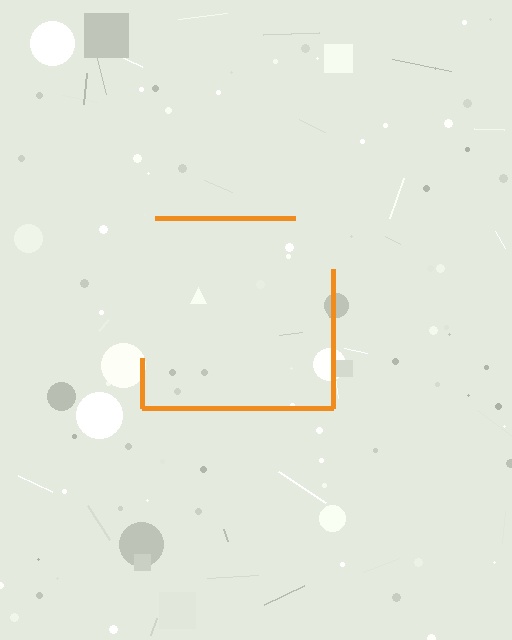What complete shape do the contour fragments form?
The contour fragments form a square.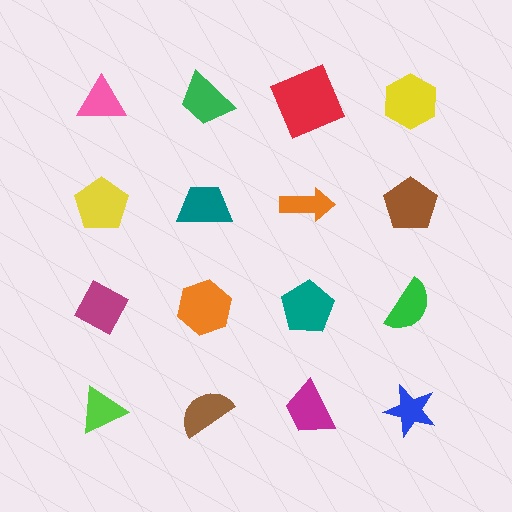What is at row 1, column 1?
A pink triangle.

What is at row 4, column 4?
A blue star.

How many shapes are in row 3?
4 shapes.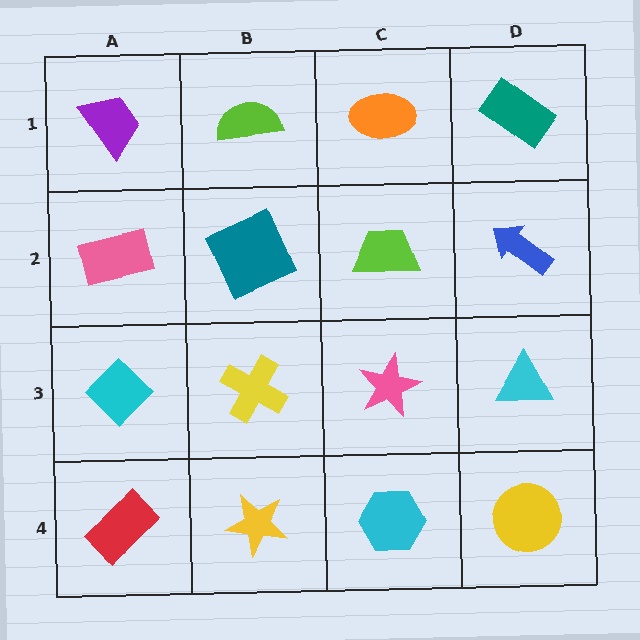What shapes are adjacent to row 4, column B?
A yellow cross (row 3, column B), a red rectangle (row 4, column A), a cyan hexagon (row 4, column C).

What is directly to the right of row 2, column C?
A blue arrow.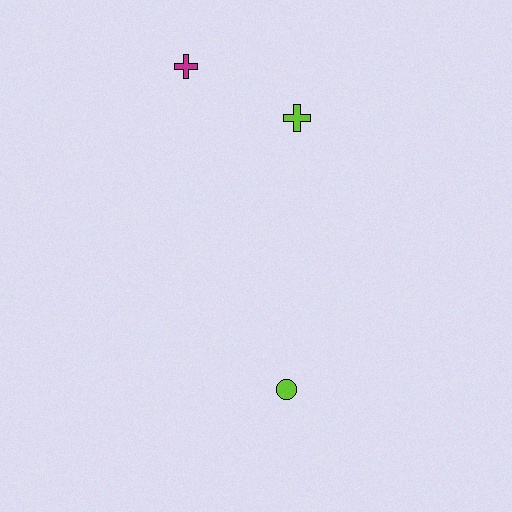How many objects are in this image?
There are 3 objects.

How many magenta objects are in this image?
There is 1 magenta object.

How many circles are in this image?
There is 1 circle.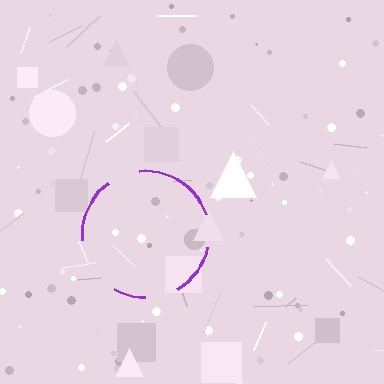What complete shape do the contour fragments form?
The contour fragments form a circle.